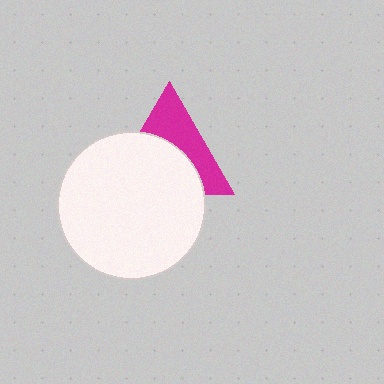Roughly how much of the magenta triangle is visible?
A small part of it is visible (roughly 44%).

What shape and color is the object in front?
The object in front is a white circle.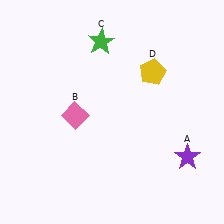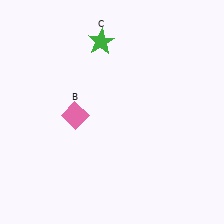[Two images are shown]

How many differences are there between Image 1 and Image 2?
There are 2 differences between the two images.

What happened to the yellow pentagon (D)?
The yellow pentagon (D) was removed in Image 2. It was in the top-right area of Image 1.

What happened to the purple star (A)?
The purple star (A) was removed in Image 2. It was in the bottom-right area of Image 1.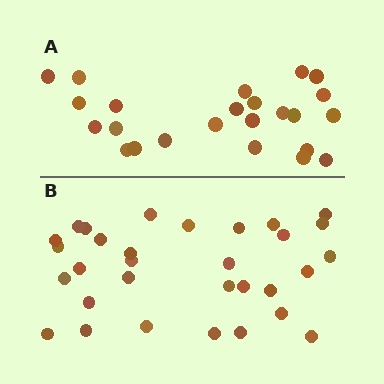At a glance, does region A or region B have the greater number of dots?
Region B (the bottom region) has more dots.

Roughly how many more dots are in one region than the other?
Region B has roughly 8 or so more dots than region A.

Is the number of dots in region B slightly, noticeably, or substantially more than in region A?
Region B has noticeably more, but not dramatically so. The ratio is roughly 1.3 to 1.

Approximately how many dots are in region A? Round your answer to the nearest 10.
About 20 dots. (The exact count is 24, which rounds to 20.)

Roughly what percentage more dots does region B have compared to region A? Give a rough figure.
About 30% more.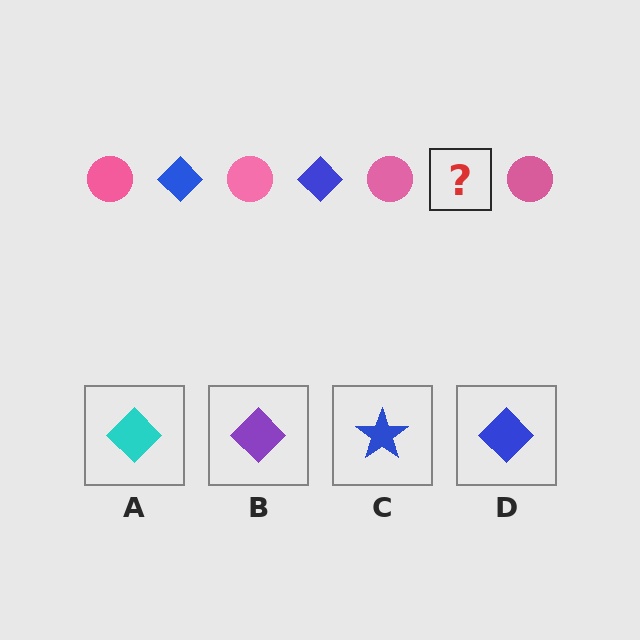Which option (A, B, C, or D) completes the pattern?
D.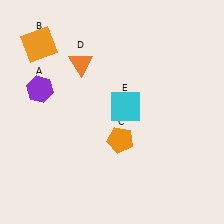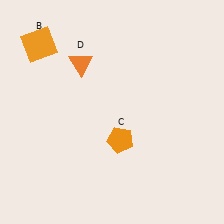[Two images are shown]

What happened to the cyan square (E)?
The cyan square (E) was removed in Image 2. It was in the top-right area of Image 1.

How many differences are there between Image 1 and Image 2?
There are 2 differences between the two images.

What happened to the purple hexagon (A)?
The purple hexagon (A) was removed in Image 2. It was in the top-left area of Image 1.